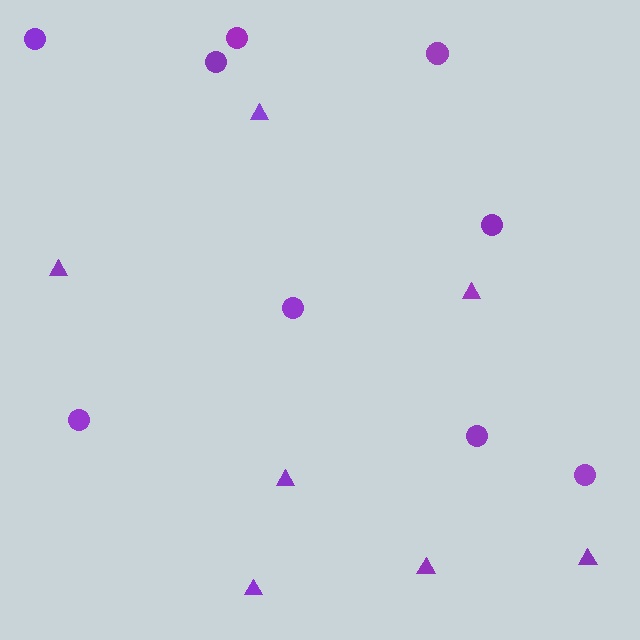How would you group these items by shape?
There are 2 groups: one group of triangles (7) and one group of circles (9).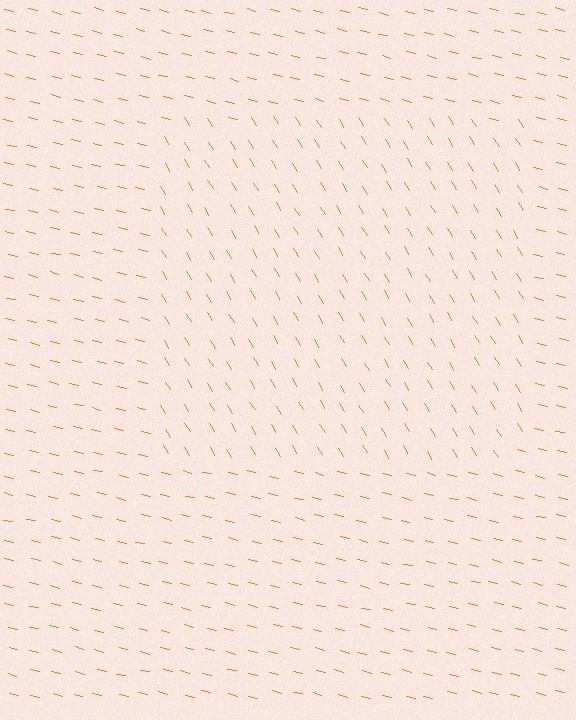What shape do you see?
I see a rectangle.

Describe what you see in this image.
The image is filled with small orange line segments. A rectangle region in the image has lines oriented differently from the surrounding lines, creating a visible texture boundary.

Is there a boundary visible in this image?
Yes, there is a texture boundary formed by a change in line orientation.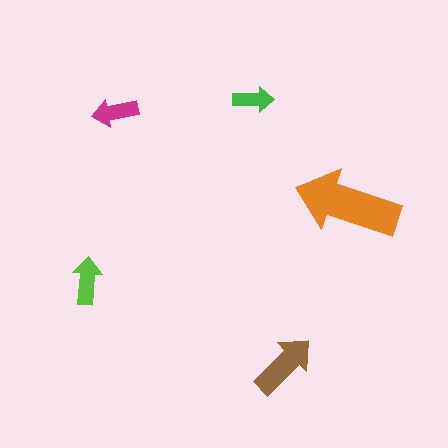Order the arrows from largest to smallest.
the orange one, the brown one, the lime one, the magenta one, the green one.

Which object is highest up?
The green arrow is topmost.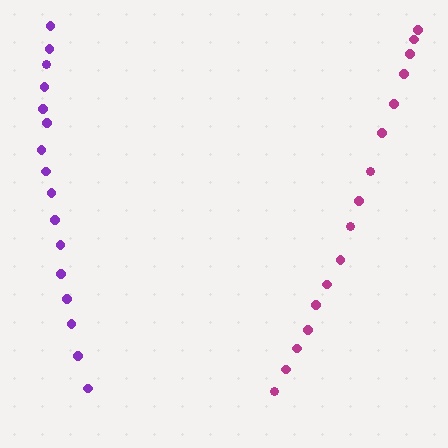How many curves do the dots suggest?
There are 2 distinct paths.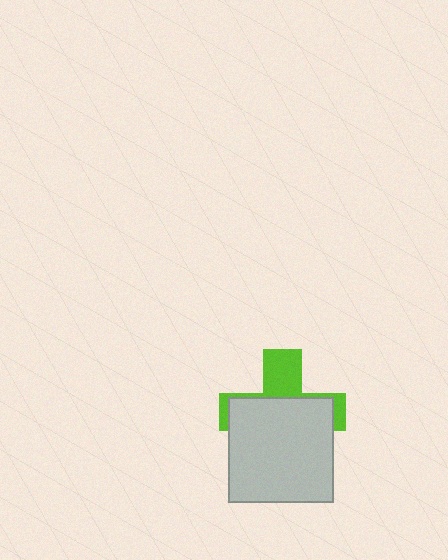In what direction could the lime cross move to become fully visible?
The lime cross could move up. That would shift it out from behind the light gray square entirely.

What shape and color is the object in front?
The object in front is a light gray square.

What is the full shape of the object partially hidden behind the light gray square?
The partially hidden object is a lime cross.